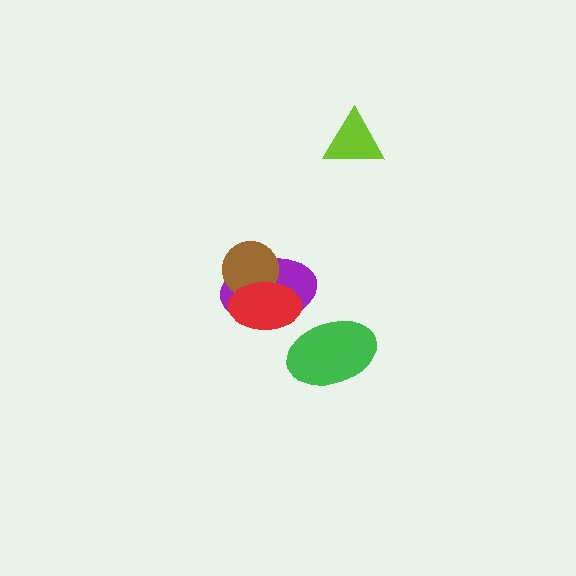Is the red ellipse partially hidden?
No, no other shape covers it.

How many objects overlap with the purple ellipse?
2 objects overlap with the purple ellipse.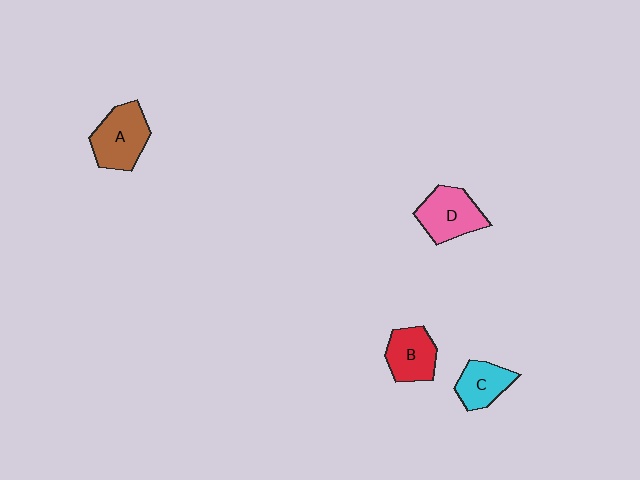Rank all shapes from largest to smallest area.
From largest to smallest: A (brown), D (pink), B (red), C (cyan).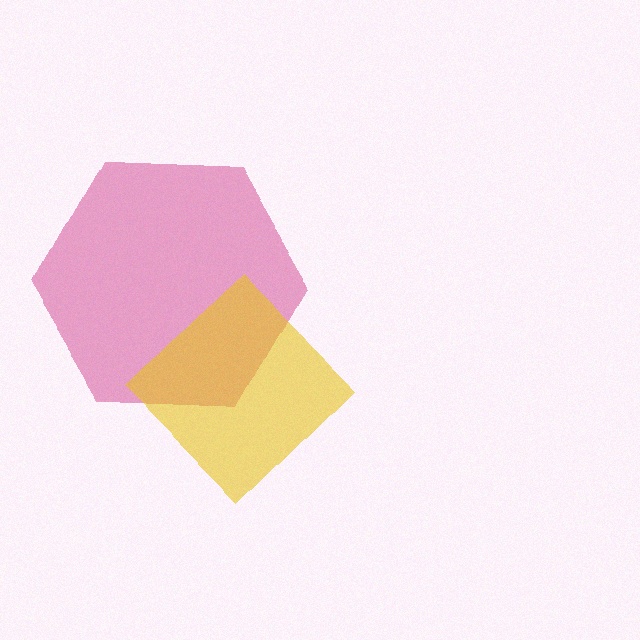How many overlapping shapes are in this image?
There are 2 overlapping shapes in the image.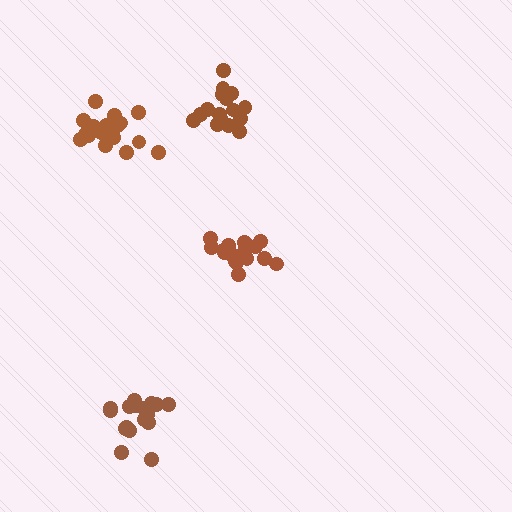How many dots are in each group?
Group 1: 18 dots, Group 2: 18 dots, Group 3: 16 dots, Group 4: 18 dots (70 total).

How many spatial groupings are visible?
There are 4 spatial groupings.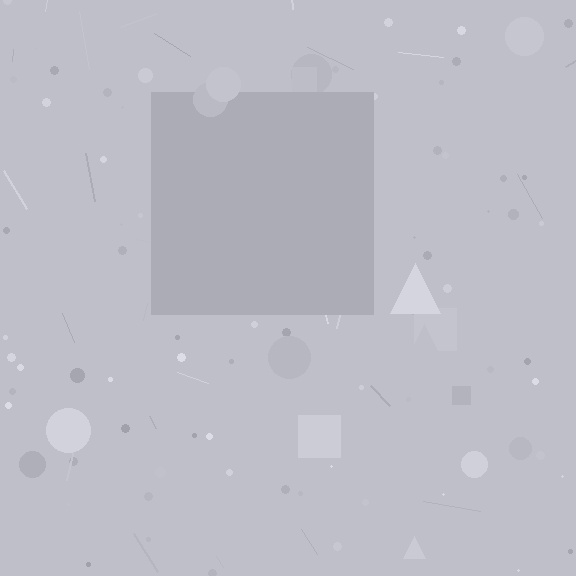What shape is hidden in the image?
A square is hidden in the image.